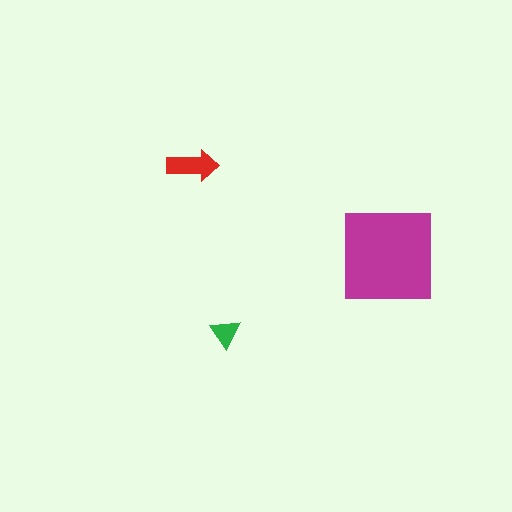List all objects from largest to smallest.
The magenta square, the red arrow, the green triangle.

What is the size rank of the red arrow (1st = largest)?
2nd.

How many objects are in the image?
There are 3 objects in the image.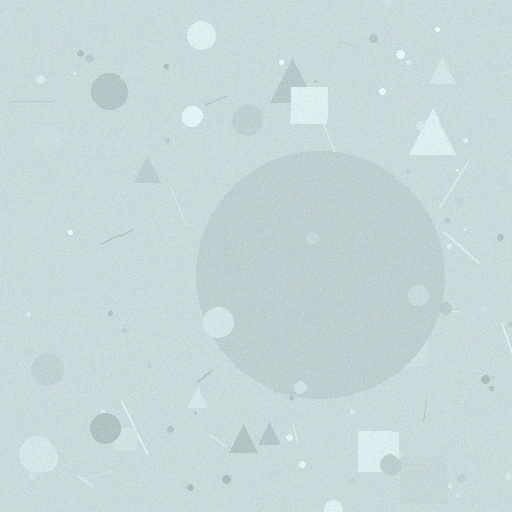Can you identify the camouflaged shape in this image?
The camouflaged shape is a circle.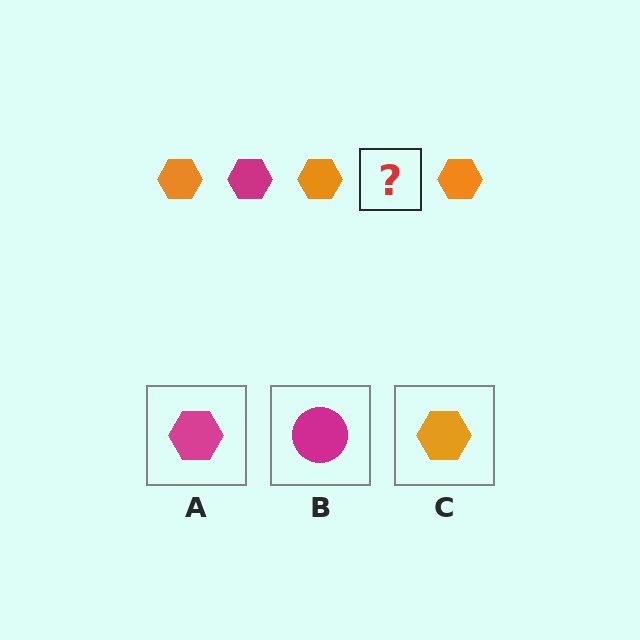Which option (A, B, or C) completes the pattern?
A.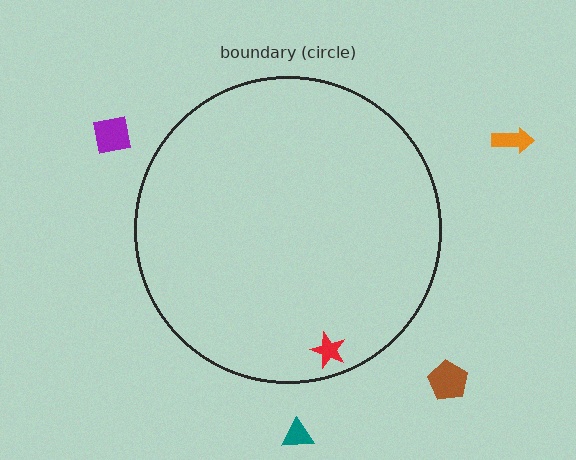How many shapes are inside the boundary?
1 inside, 4 outside.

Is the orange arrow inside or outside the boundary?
Outside.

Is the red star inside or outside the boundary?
Inside.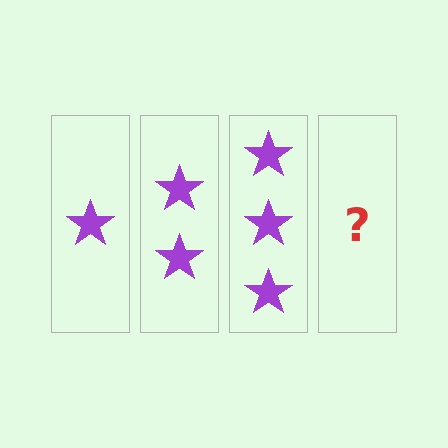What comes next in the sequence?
The next element should be 4 stars.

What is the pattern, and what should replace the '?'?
The pattern is that each step adds one more star. The '?' should be 4 stars.